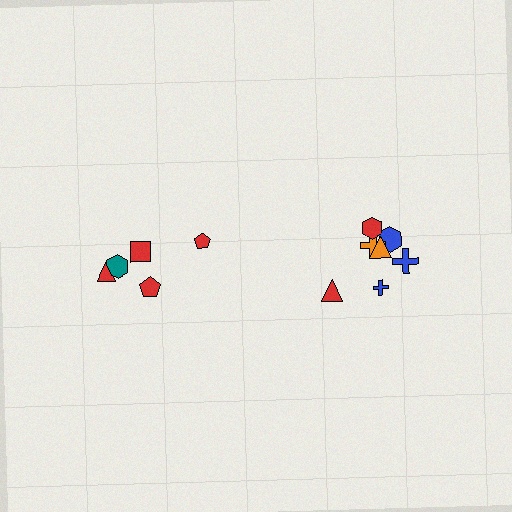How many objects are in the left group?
There are 5 objects.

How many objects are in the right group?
There are 7 objects.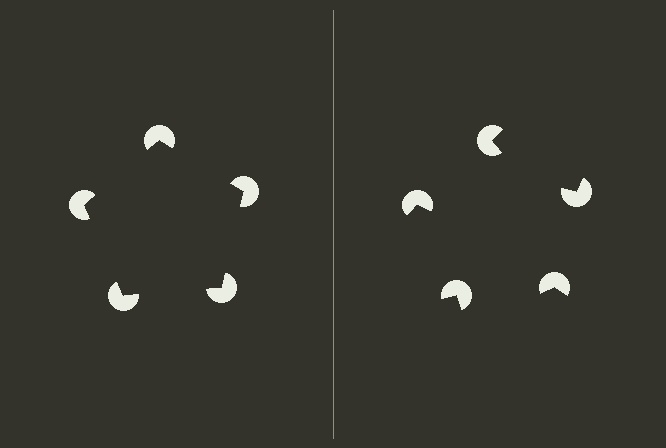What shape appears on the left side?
An illusory pentagon.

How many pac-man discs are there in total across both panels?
10 — 5 on each side.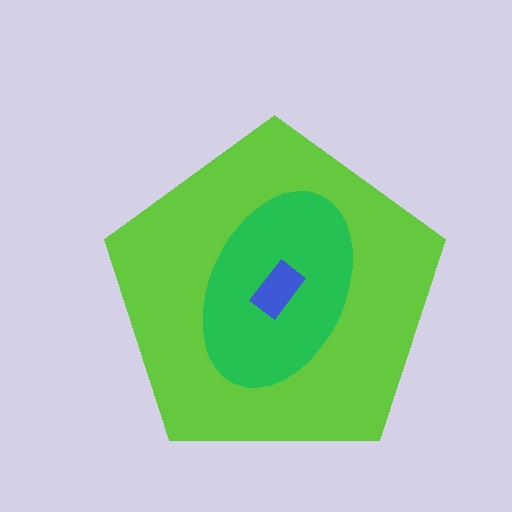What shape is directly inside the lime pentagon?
The green ellipse.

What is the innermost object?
The blue rectangle.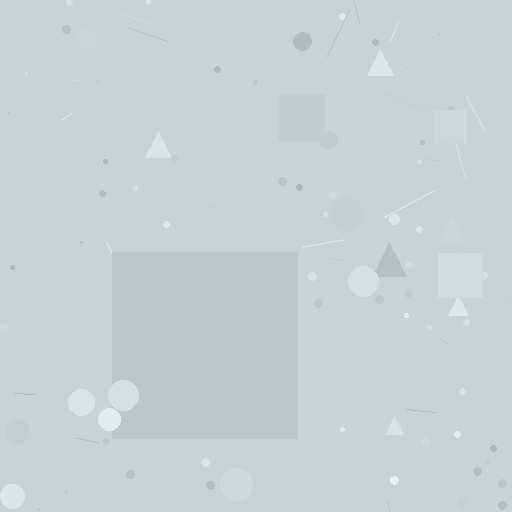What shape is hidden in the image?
A square is hidden in the image.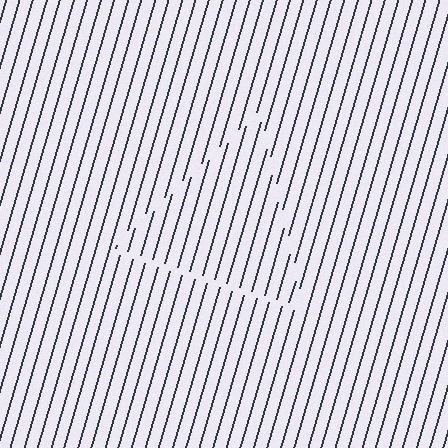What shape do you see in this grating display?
An illusory triangle. The interior of the shape contains the same grating, shifted by half a period — the contour is defined by the phase discontinuity where line-ends from the inner and outer gratings abut.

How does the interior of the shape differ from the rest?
The interior of the shape contains the same grating, shifted by half a period — the contour is defined by the phase discontinuity where line-ends from the inner and outer gratings abut.